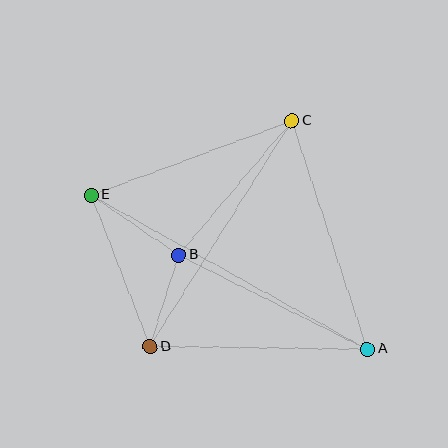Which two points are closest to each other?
Points B and D are closest to each other.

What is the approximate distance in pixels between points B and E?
The distance between B and E is approximately 106 pixels.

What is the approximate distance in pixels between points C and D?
The distance between C and D is approximately 267 pixels.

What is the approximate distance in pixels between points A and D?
The distance between A and D is approximately 217 pixels.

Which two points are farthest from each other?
Points A and E are farthest from each other.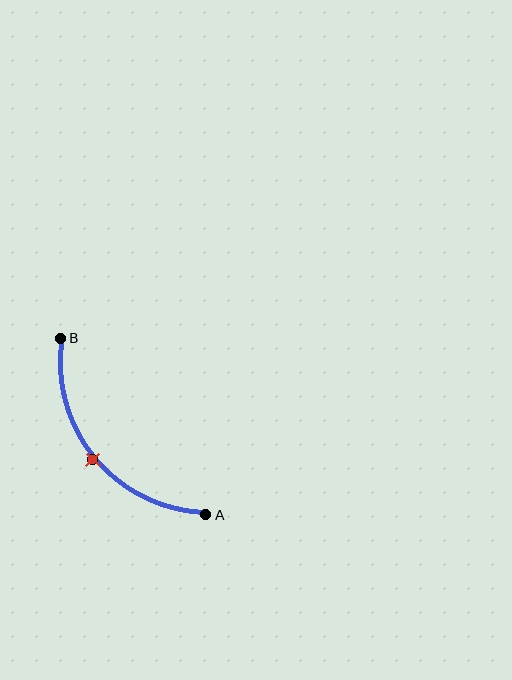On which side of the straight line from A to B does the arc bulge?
The arc bulges below and to the left of the straight line connecting A and B.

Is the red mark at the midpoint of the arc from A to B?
Yes. The red mark lies on the arc at equal arc-length from both A and B — it is the arc midpoint.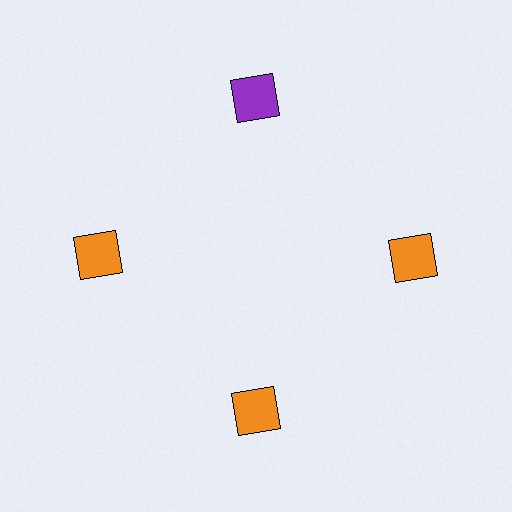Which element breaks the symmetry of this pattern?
The purple square at roughly the 12 o'clock position breaks the symmetry. All other shapes are orange squares.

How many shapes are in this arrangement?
There are 4 shapes arranged in a ring pattern.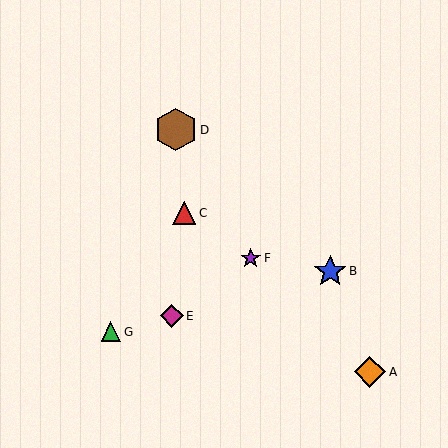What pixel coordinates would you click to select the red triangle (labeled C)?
Click at (184, 213) to select the red triangle C.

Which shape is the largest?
The brown hexagon (labeled D) is the largest.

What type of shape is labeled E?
Shape E is a magenta diamond.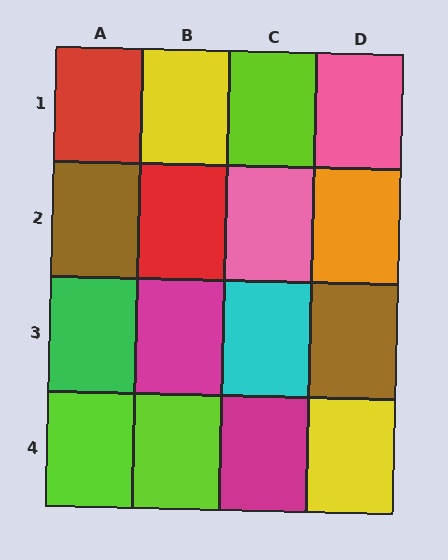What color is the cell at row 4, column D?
Yellow.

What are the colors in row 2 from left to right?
Brown, red, pink, orange.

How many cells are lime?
3 cells are lime.